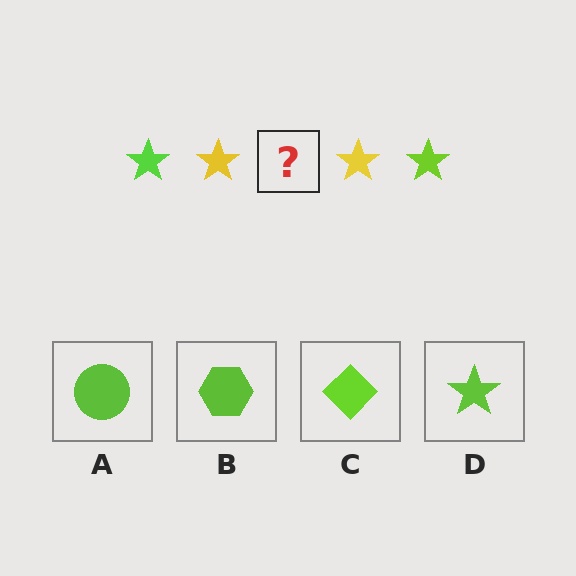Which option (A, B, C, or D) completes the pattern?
D.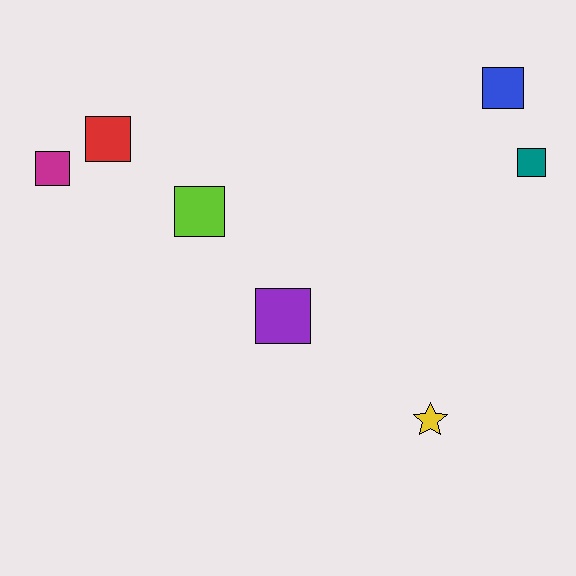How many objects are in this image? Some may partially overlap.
There are 7 objects.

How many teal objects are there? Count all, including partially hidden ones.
There is 1 teal object.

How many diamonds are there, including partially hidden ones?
There are no diamonds.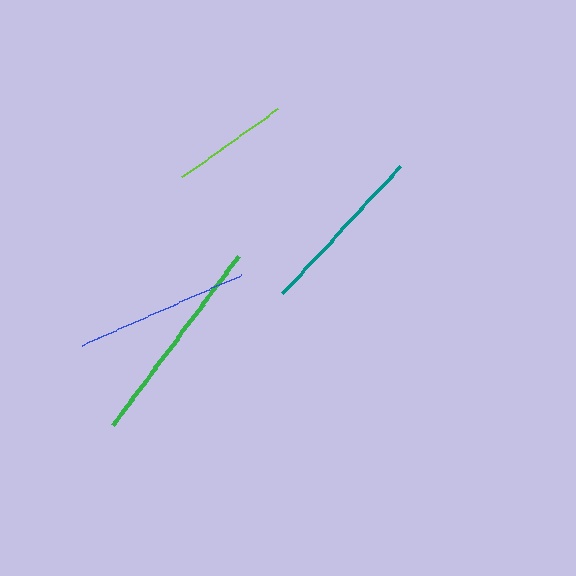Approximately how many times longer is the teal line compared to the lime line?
The teal line is approximately 1.5 times the length of the lime line.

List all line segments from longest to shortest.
From longest to shortest: green, blue, teal, lime.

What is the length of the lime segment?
The lime segment is approximately 118 pixels long.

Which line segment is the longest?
The green line is the longest at approximately 211 pixels.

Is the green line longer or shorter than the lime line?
The green line is longer than the lime line.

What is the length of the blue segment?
The blue segment is approximately 174 pixels long.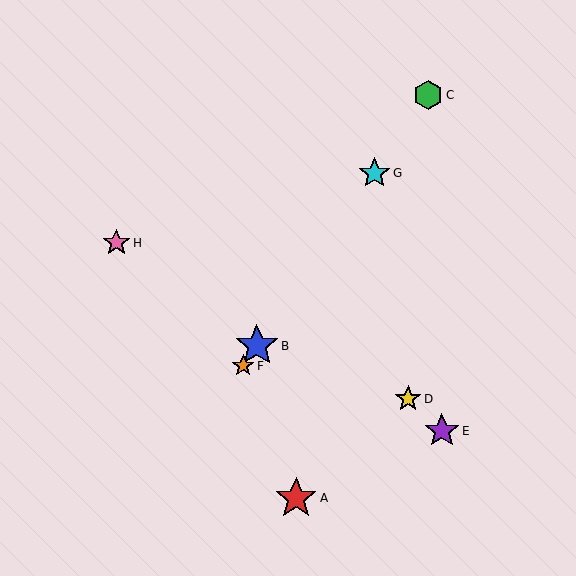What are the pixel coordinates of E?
Object E is at (442, 431).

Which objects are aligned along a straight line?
Objects B, C, F, G are aligned along a straight line.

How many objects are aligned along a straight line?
4 objects (B, C, F, G) are aligned along a straight line.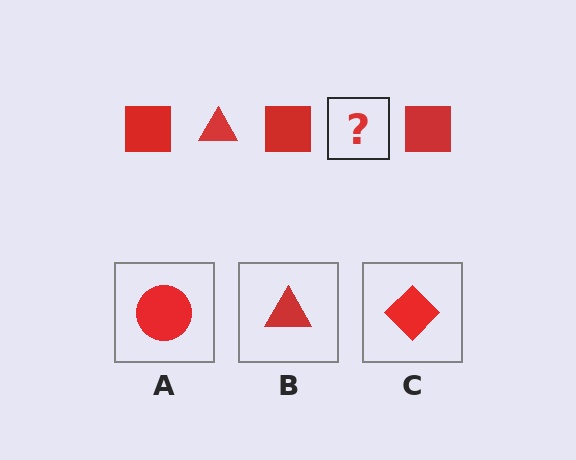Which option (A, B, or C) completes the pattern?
B.